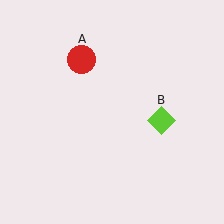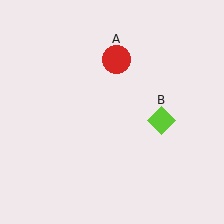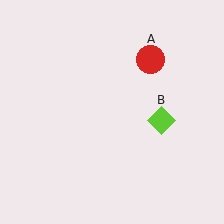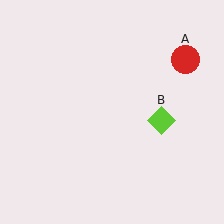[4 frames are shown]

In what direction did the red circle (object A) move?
The red circle (object A) moved right.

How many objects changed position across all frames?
1 object changed position: red circle (object A).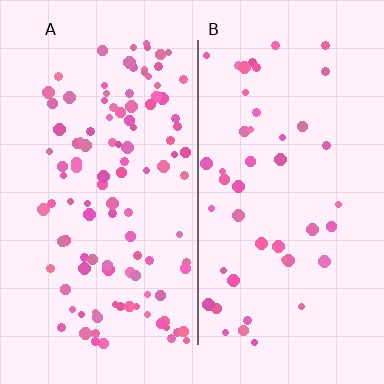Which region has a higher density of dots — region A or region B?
A (the left).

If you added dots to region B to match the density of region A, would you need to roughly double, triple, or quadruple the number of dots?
Approximately double.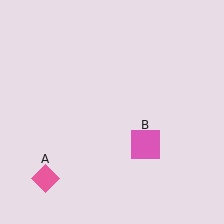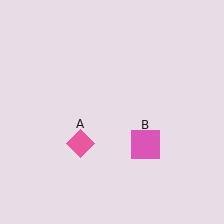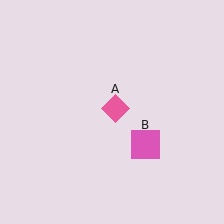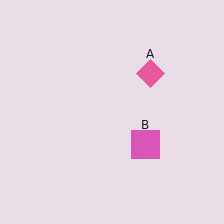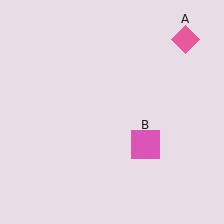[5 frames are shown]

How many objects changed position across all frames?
1 object changed position: pink diamond (object A).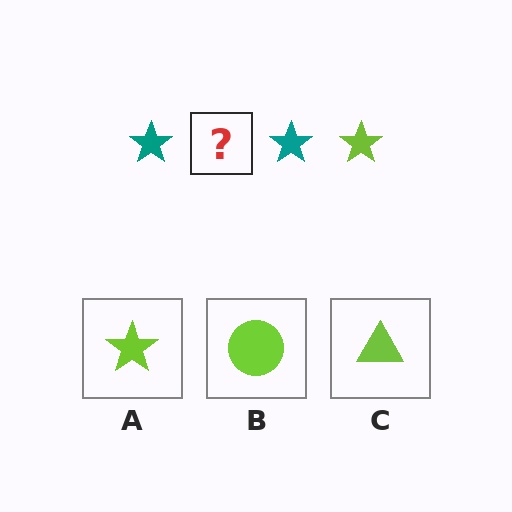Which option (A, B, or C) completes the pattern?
A.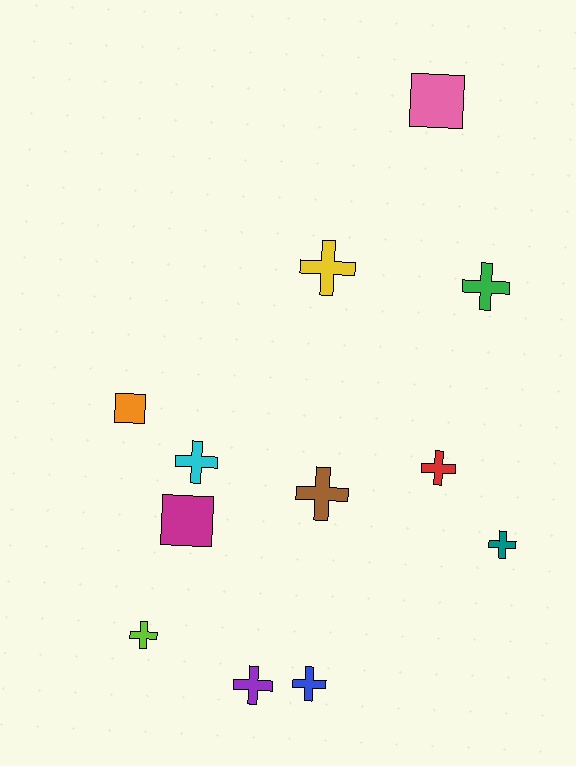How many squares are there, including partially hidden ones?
There are 3 squares.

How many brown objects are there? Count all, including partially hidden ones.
There is 1 brown object.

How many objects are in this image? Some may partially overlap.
There are 12 objects.